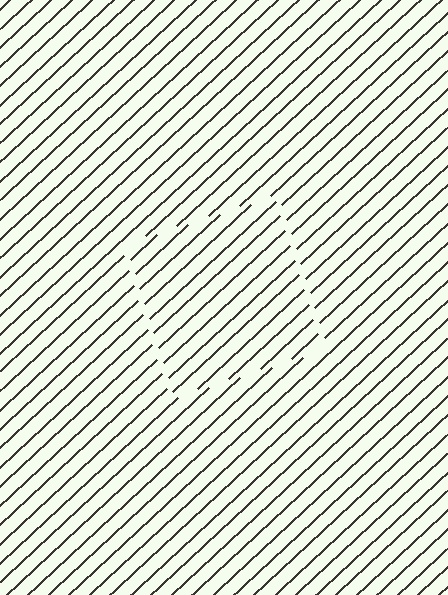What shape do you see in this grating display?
An illusory square. The interior of the shape contains the same grating, shifted by half a period — the contour is defined by the phase discontinuity where line-ends from the inner and outer gratings abut.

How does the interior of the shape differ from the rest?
The interior of the shape contains the same grating, shifted by half a period — the contour is defined by the phase discontinuity where line-ends from the inner and outer gratings abut.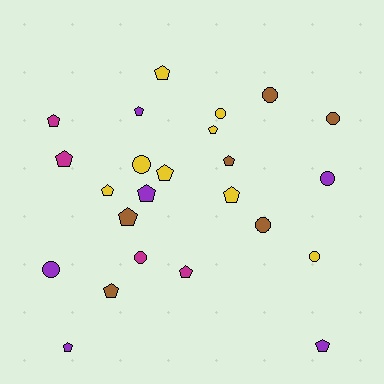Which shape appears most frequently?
Pentagon, with 15 objects.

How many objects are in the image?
There are 24 objects.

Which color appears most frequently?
Yellow, with 8 objects.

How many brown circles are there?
There are 3 brown circles.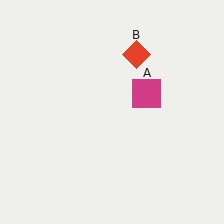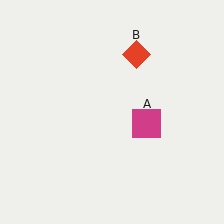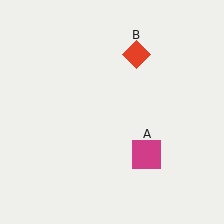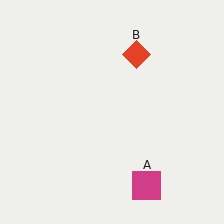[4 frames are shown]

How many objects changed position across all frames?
1 object changed position: magenta square (object A).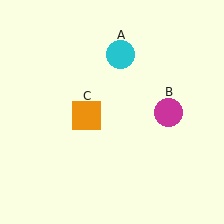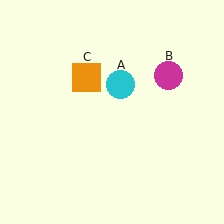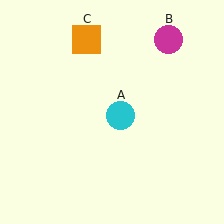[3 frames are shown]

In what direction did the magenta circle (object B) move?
The magenta circle (object B) moved up.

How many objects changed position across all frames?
3 objects changed position: cyan circle (object A), magenta circle (object B), orange square (object C).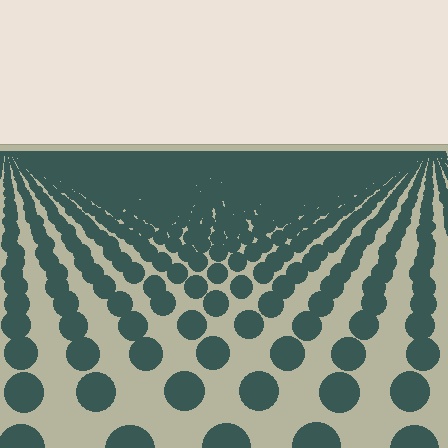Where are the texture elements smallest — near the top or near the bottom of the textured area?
Near the top.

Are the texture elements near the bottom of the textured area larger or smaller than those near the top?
Larger. Near the bottom, elements are closer to the viewer and appear at a bigger on-screen size.